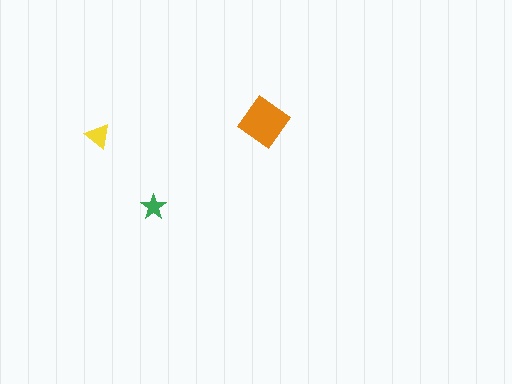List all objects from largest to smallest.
The orange diamond, the yellow triangle, the green star.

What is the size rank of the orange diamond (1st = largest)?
1st.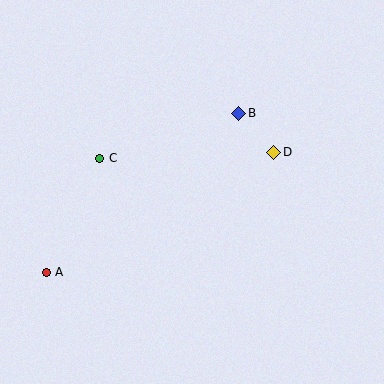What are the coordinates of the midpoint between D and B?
The midpoint between D and B is at (256, 133).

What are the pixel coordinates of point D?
Point D is at (274, 152).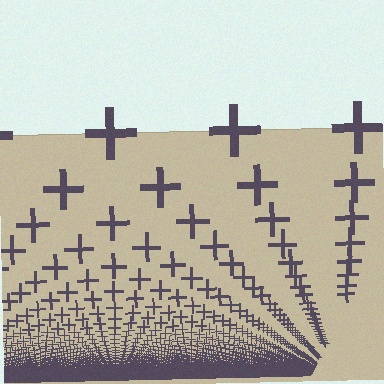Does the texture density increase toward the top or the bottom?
Density increases toward the bottom.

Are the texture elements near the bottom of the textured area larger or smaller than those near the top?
Smaller. The gradient is inverted — elements near the bottom are smaller and denser.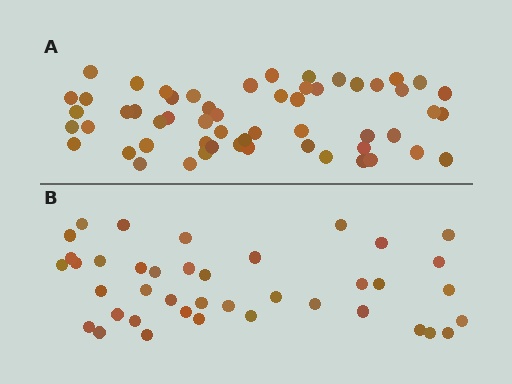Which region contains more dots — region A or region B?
Region A (the top region) has more dots.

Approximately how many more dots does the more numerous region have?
Region A has approximately 15 more dots than region B.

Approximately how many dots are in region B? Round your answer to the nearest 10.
About 40 dots.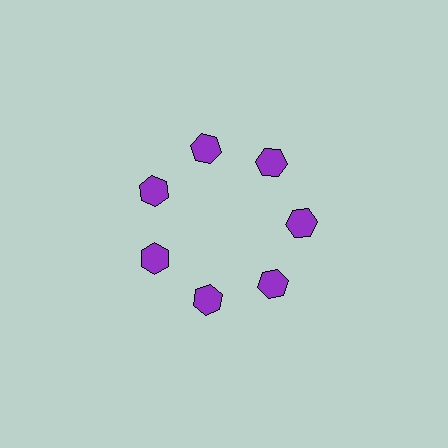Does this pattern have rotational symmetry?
Yes, this pattern has 7-fold rotational symmetry. It looks the same after rotating 51 degrees around the center.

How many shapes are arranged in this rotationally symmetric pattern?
There are 7 shapes, arranged in 7 groups of 1.